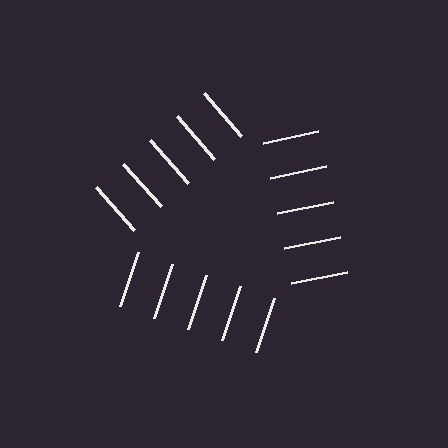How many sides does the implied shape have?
3 sides — the line-ends trace a triangle.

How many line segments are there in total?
15 — 5 along each of the 3 edges.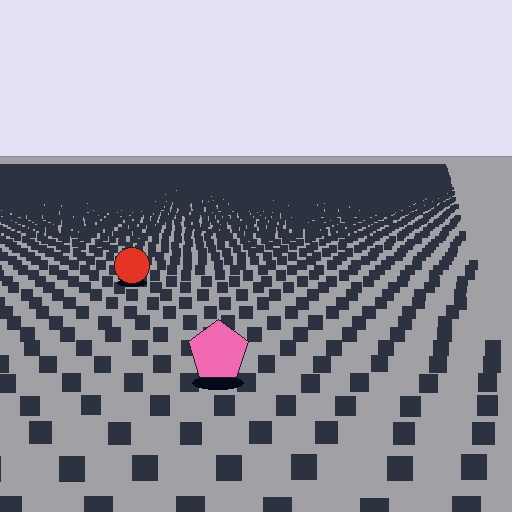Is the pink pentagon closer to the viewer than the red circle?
Yes. The pink pentagon is closer — you can tell from the texture gradient: the ground texture is coarser near it.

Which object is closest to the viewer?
The pink pentagon is closest. The texture marks near it are larger and more spread out.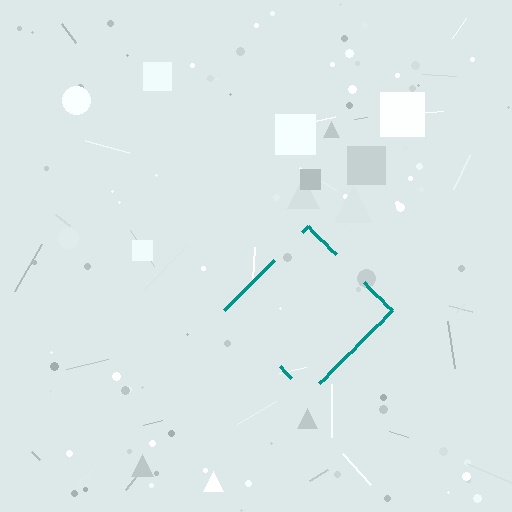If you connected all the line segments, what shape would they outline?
They would outline a diamond.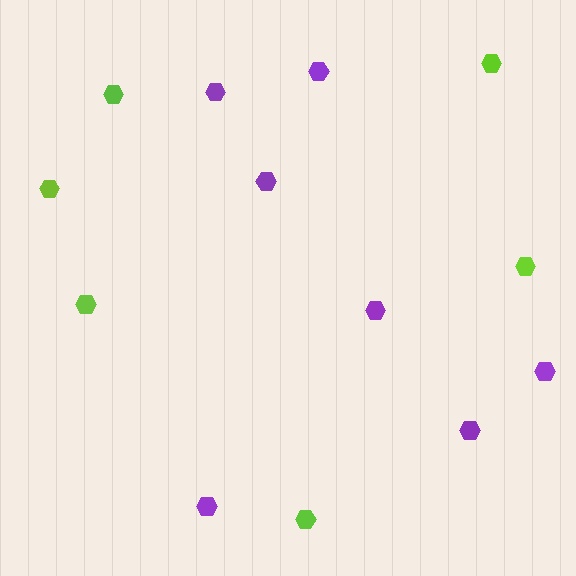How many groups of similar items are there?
There are 2 groups: one group of purple hexagons (7) and one group of lime hexagons (6).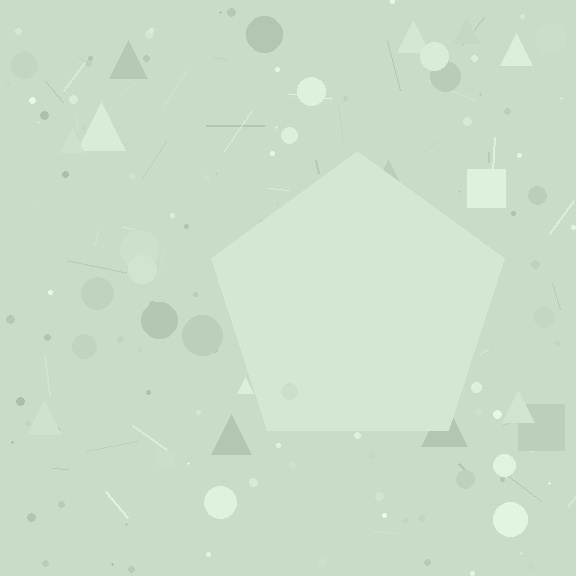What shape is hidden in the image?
A pentagon is hidden in the image.